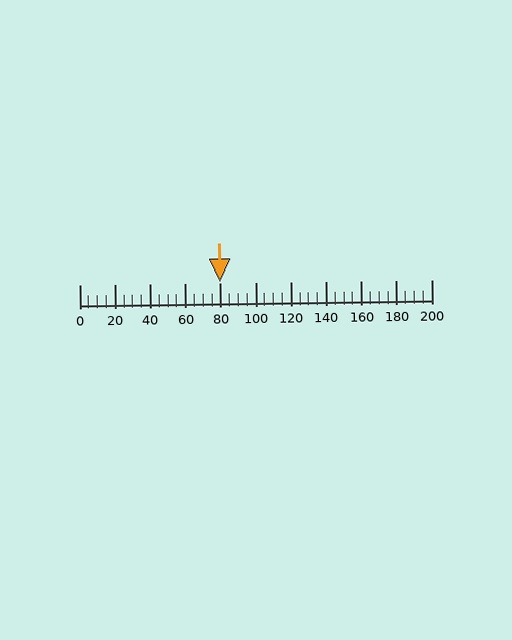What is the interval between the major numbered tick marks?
The major tick marks are spaced 20 units apart.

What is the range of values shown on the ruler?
The ruler shows values from 0 to 200.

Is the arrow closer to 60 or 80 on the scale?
The arrow is closer to 80.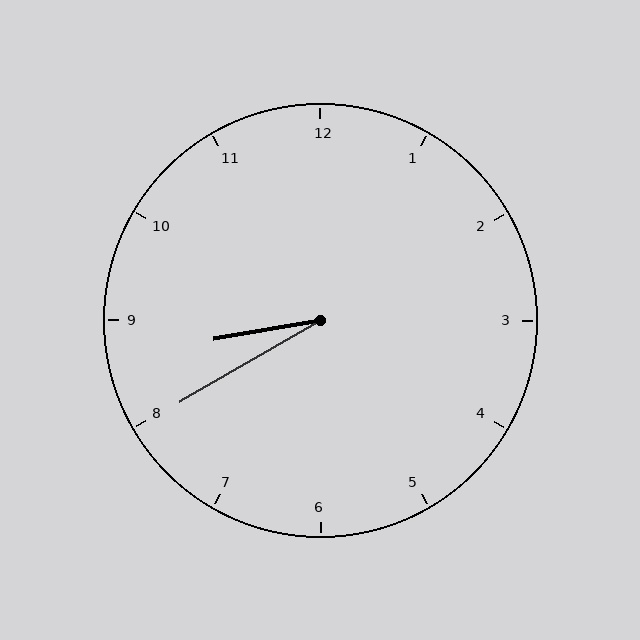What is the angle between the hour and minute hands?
Approximately 20 degrees.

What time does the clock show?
8:40.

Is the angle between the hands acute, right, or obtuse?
It is acute.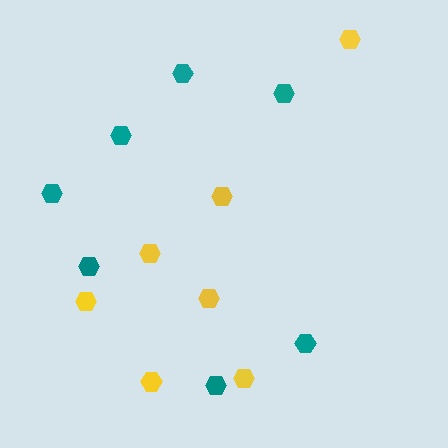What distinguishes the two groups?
There are 2 groups: one group of yellow hexagons (7) and one group of teal hexagons (7).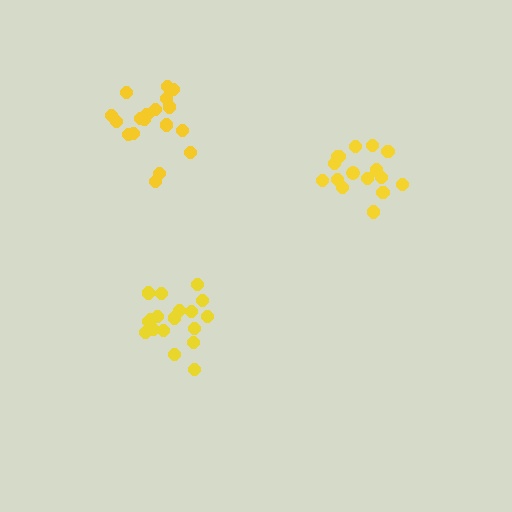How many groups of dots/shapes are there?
There are 3 groups.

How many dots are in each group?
Group 1: 18 dots, Group 2: 16 dots, Group 3: 18 dots (52 total).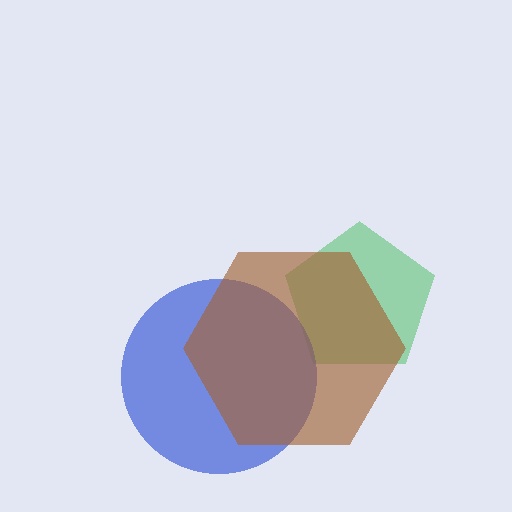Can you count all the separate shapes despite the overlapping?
Yes, there are 3 separate shapes.